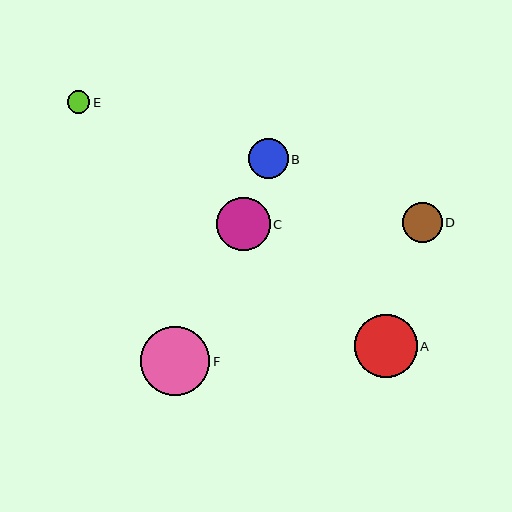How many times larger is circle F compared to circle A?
Circle F is approximately 1.1 times the size of circle A.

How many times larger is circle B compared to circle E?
Circle B is approximately 1.8 times the size of circle E.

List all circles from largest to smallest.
From largest to smallest: F, A, C, B, D, E.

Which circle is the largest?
Circle F is the largest with a size of approximately 69 pixels.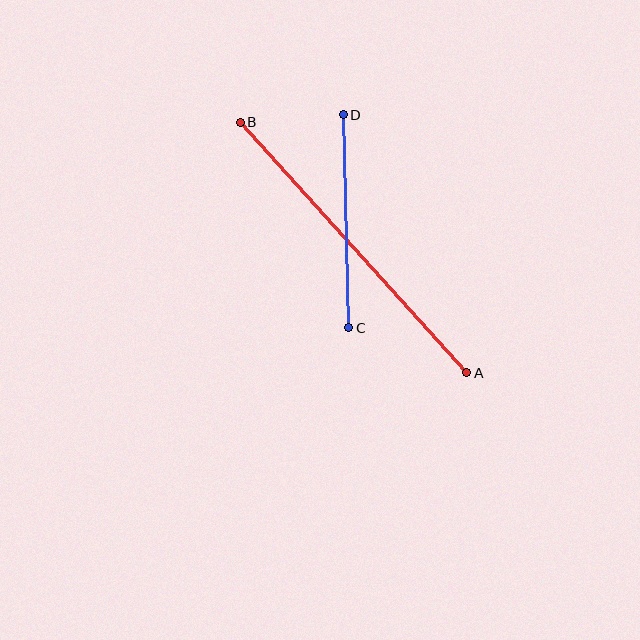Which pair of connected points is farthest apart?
Points A and B are farthest apart.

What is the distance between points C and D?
The distance is approximately 213 pixels.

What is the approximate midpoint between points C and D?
The midpoint is at approximately (346, 221) pixels.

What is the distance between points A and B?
The distance is approximately 338 pixels.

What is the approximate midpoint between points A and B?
The midpoint is at approximately (354, 248) pixels.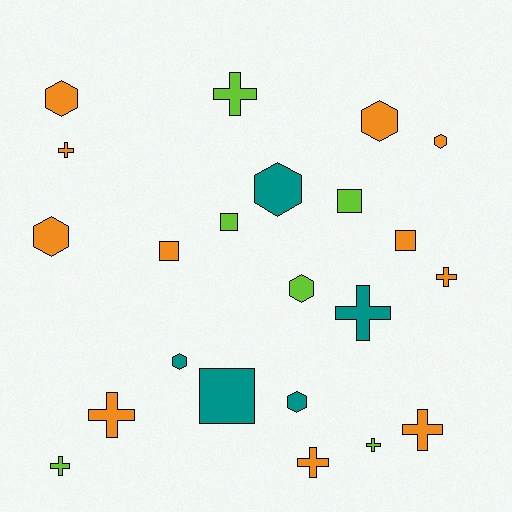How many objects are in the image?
There are 22 objects.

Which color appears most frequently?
Orange, with 11 objects.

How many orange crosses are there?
There are 5 orange crosses.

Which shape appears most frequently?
Cross, with 9 objects.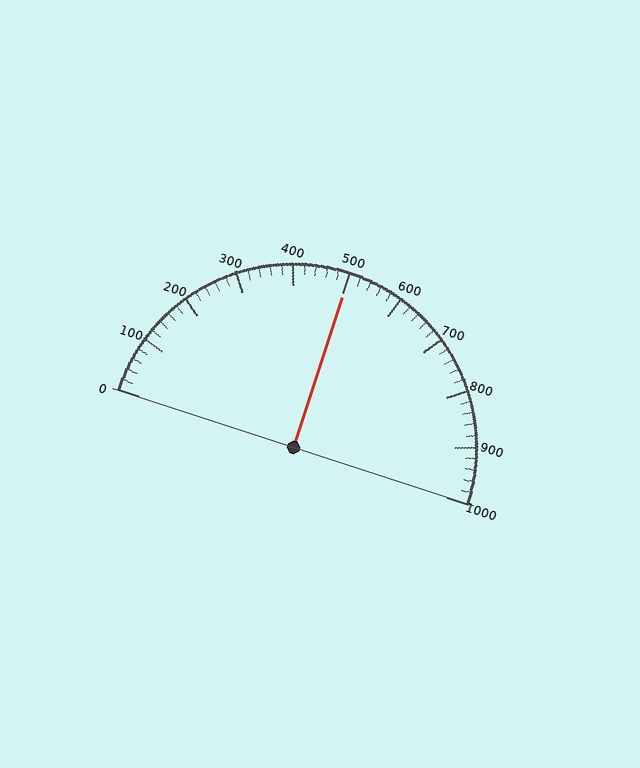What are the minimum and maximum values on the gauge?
The gauge ranges from 0 to 1000.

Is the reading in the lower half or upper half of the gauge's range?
The reading is in the upper half of the range (0 to 1000).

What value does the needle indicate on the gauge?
The needle indicates approximately 500.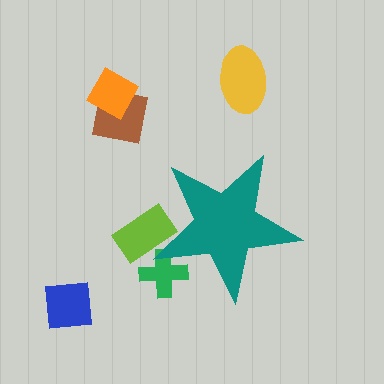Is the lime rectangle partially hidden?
Yes, the lime rectangle is partially hidden behind the teal star.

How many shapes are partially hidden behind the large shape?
2 shapes are partially hidden.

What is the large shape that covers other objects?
A teal star.